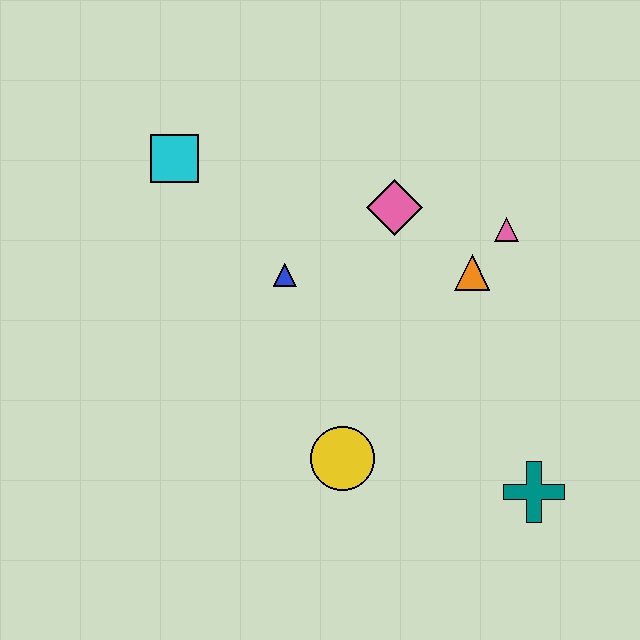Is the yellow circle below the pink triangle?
Yes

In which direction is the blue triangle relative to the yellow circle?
The blue triangle is above the yellow circle.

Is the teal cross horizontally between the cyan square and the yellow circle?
No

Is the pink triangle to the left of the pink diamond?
No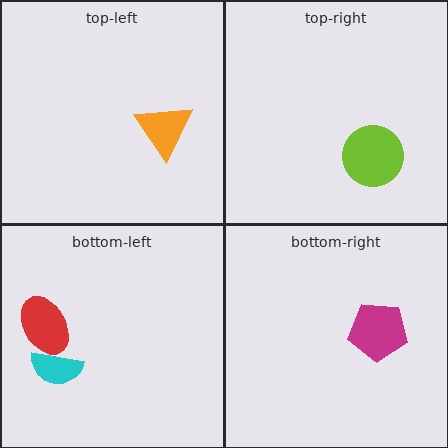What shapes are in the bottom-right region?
The magenta pentagon.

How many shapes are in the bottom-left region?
2.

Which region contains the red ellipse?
The bottom-left region.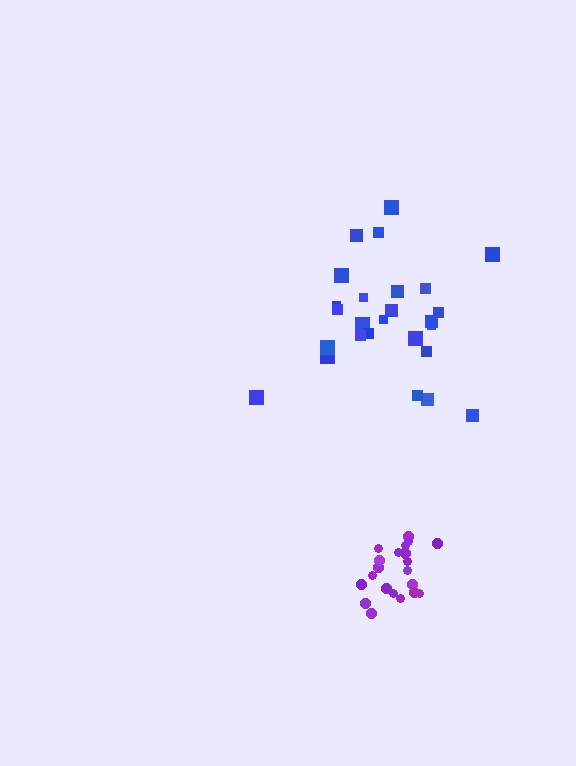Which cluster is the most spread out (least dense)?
Blue.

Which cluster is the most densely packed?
Purple.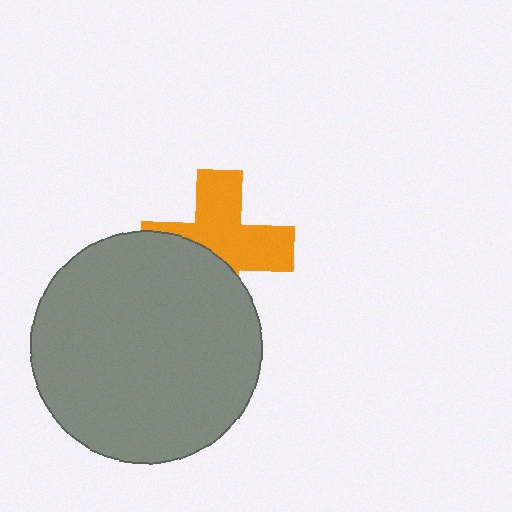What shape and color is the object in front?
The object in front is a gray circle.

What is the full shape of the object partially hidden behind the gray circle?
The partially hidden object is an orange cross.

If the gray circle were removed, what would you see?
You would see the complete orange cross.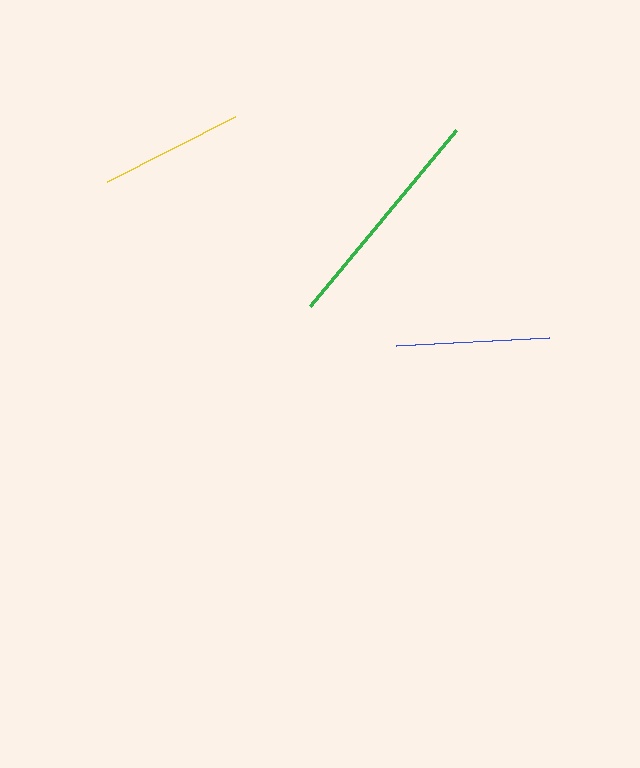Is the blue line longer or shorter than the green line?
The green line is longer than the blue line.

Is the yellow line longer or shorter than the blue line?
The blue line is longer than the yellow line.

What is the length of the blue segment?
The blue segment is approximately 153 pixels long.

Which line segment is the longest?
The green line is the longest at approximately 229 pixels.